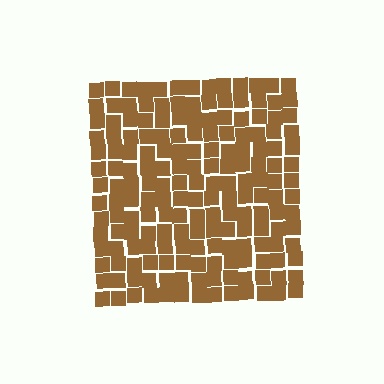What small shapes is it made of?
It is made of small squares.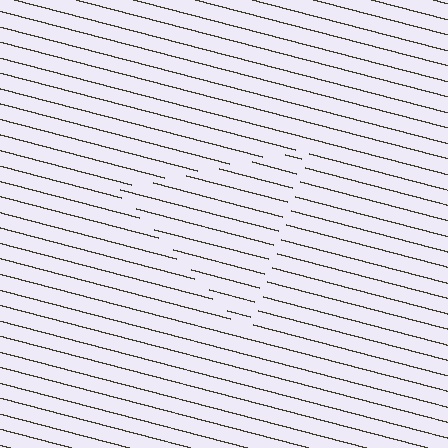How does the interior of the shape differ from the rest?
The interior of the shape contains the same grating, shifted by half a period — the contour is defined by the phase discontinuity where line-ends from the inner and outer gratings abut.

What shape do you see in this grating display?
An illusory triangle. The interior of the shape contains the same grating, shifted by half a period — the contour is defined by the phase discontinuity where line-ends from the inner and outer gratings abut.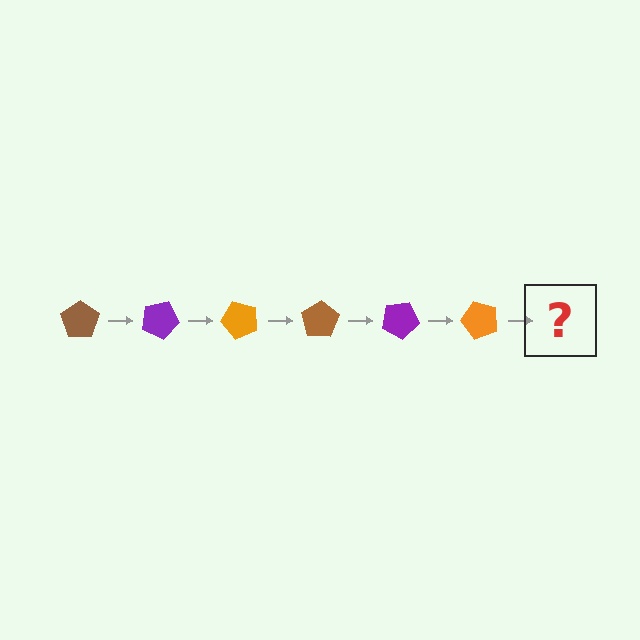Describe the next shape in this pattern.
It should be a brown pentagon, rotated 150 degrees from the start.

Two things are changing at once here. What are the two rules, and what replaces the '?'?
The two rules are that it rotates 25 degrees each step and the color cycles through brown, purple, and orange. The '?' should be a brown pentagon, rotated 150 degrees from the start.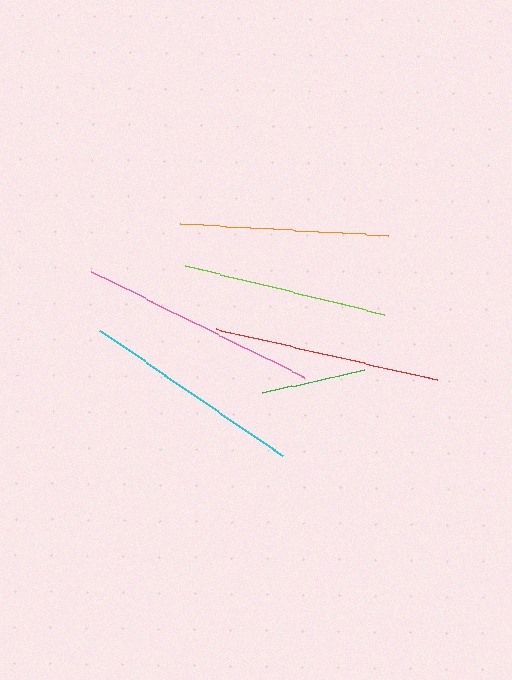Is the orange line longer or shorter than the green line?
The orange line is longer than the green line.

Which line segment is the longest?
The pink line is the longest at approximately 238 pixels.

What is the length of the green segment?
The green segment is approximately 104 pixels long.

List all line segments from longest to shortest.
From longest to shortest: pink, red, cyan, orange, lime, green.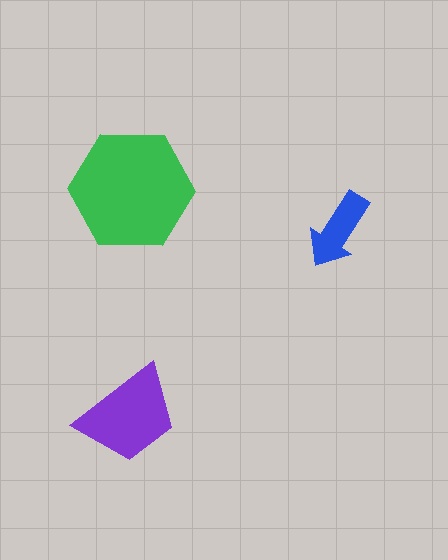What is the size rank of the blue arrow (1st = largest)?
3rd.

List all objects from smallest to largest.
The blue arrow, the purple trapezoid, the green hexagon.